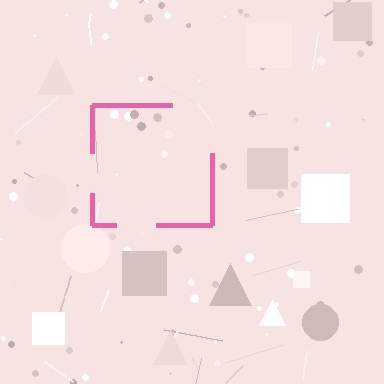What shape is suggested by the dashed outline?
The dashed outline suggests a square.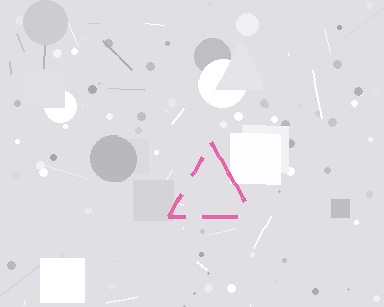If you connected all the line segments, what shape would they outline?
They would outline a triangle.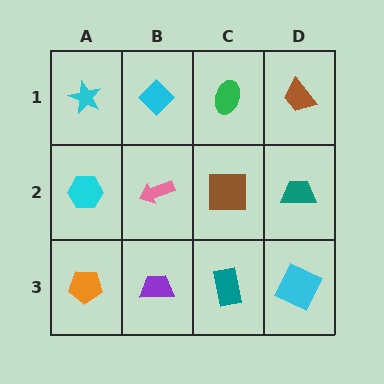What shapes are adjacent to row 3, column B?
A pink arrow (row 2, column B), an orange pentagon (row 3, column A), a teal rectangle (row 3, column C).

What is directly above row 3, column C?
A brown square.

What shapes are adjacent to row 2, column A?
A cyan star (row 1, column A), an orange pentagon (row 3, column A), a pink arrow (row 2, column B).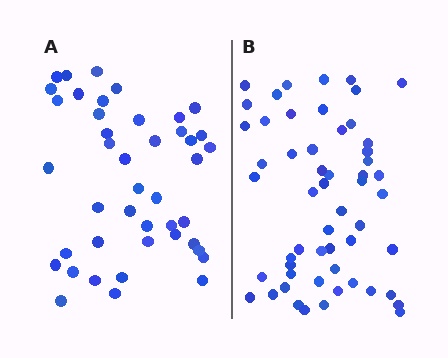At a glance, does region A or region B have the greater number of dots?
Region B (the right region) has more dots.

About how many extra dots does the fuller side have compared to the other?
Region B has roughly 12 or so more dots than region A.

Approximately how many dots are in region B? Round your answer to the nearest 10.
About 60 dots. (The exact count is 55, which rounds to 60.)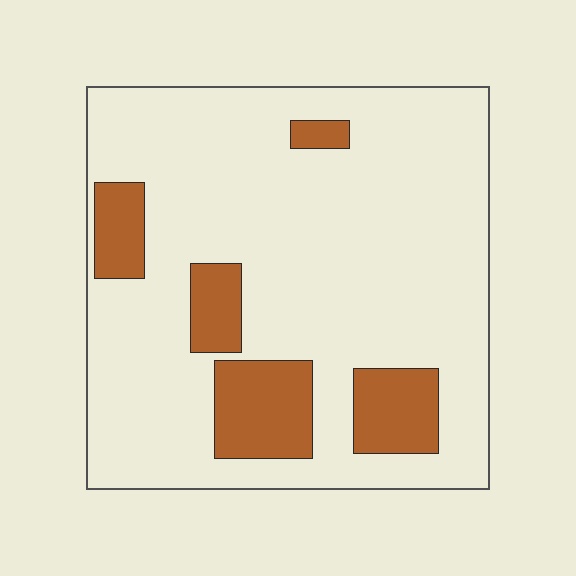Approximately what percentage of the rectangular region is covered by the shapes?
Approximately 20%.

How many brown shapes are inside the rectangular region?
5.